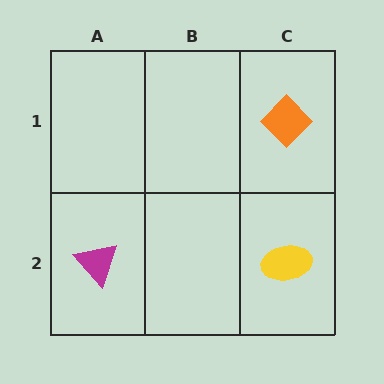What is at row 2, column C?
A yellow ellipse.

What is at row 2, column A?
A magenta triangle.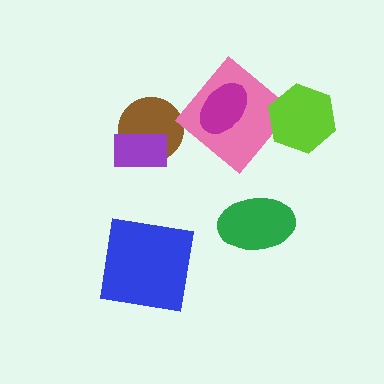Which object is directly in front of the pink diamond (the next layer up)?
The magenta ellipse is directly in front of the pink diamond.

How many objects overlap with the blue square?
0 objects overlap with the blue square.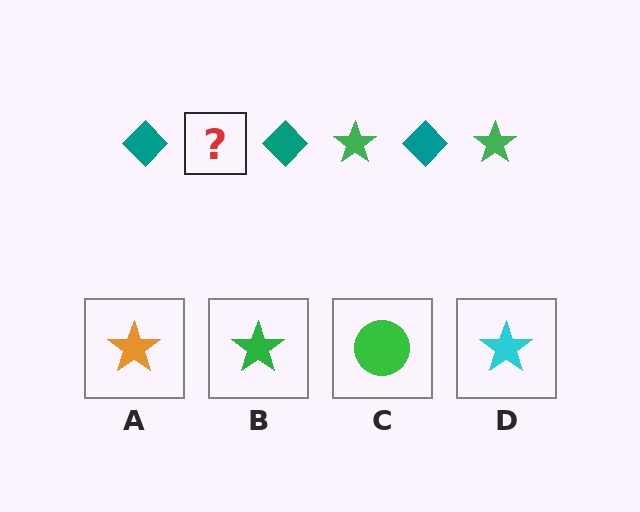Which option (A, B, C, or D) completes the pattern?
B.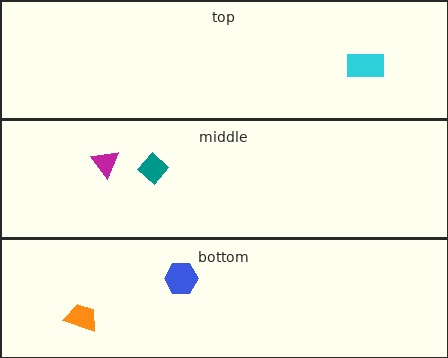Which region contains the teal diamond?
The middle region.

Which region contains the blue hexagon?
The bottom region.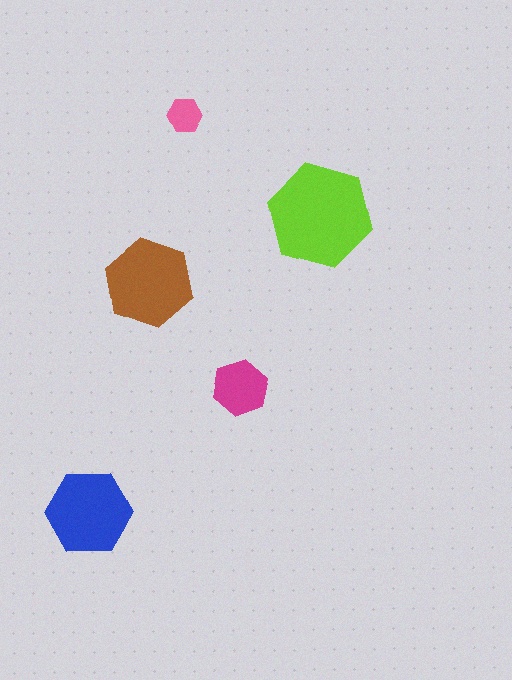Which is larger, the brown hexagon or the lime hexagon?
The lime one.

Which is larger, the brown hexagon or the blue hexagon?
The brown one.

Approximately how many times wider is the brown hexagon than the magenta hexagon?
About 1.5 times wider.